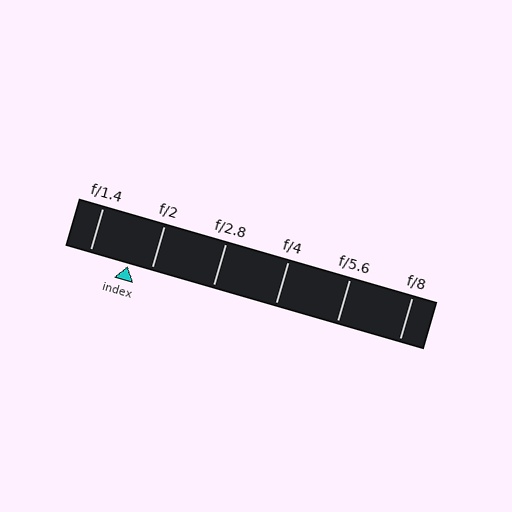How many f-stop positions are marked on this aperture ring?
There are 6 f-stop positions marked.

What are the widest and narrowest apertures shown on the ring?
The widest aperture shown is f/1.4 and the narrowest is f/8.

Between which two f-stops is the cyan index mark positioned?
The index mark is between f/1.4 and f/2.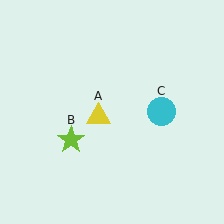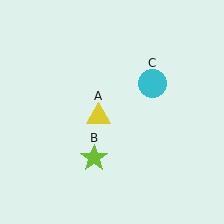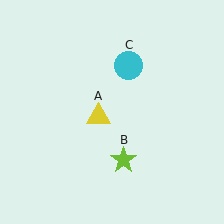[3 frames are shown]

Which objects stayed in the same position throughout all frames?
Yellow triangle (object A) remained stationary.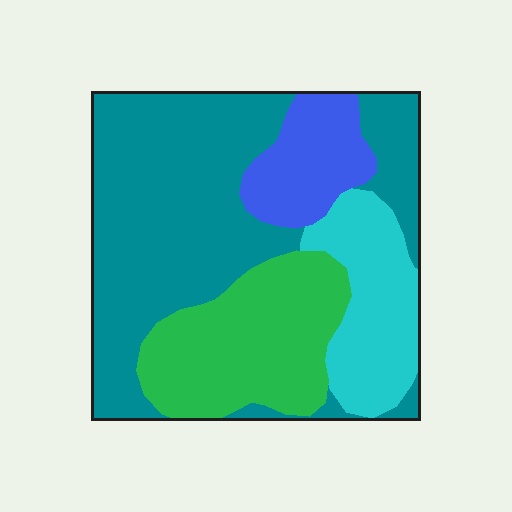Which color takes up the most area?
Teal, at roughly 50%.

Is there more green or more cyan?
Green.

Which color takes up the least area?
Blue, at roughly 10%.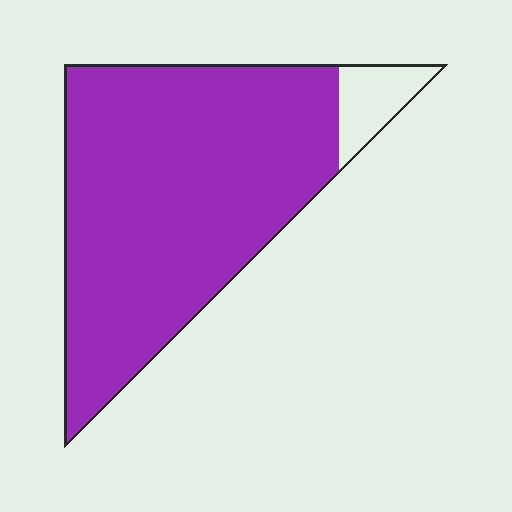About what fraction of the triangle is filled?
About nine tenths (9/10).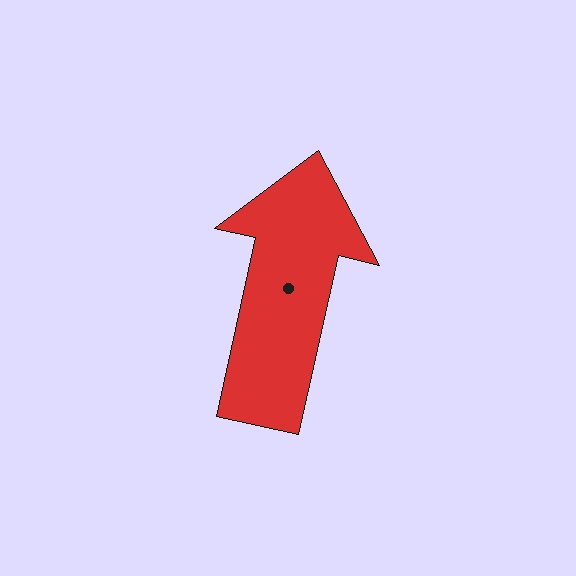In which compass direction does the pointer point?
North.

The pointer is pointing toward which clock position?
Roughly 12 o'clock.